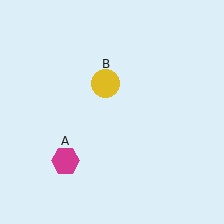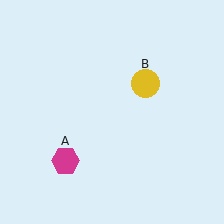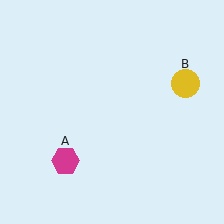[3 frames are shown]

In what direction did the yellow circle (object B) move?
The yellow circle (object B) moved right.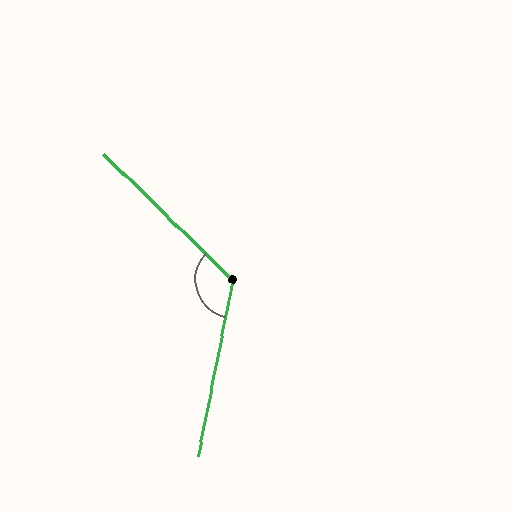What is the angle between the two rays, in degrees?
Approximately 123 degrees.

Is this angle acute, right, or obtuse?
It is obtuse.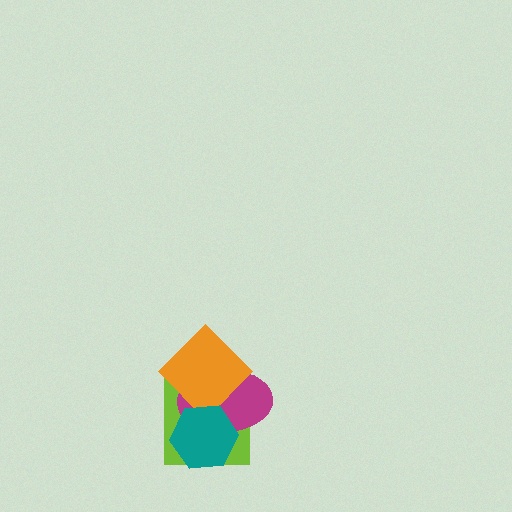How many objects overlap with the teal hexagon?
3 objects overlap with the teal hexagon.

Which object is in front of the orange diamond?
The teal hexagon is in front of the orange diamond.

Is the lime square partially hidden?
Yes, it is partially covered by another shape.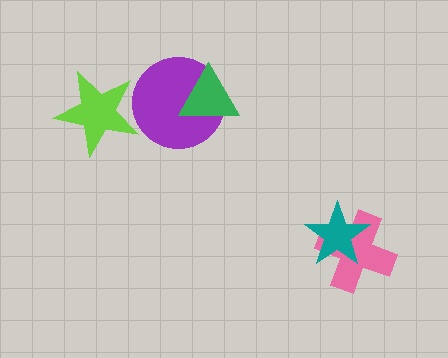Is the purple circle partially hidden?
Yes, it is partially covered by another shape.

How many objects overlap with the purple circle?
2 objects overlap with the purple circle.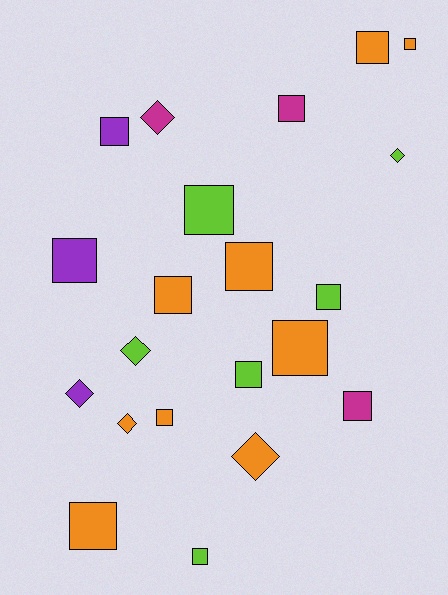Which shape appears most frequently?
Square, with 15 objects.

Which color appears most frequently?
Orange, with 9 objects.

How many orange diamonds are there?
There are 2 orange diamonds.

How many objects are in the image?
There are 21 objects.